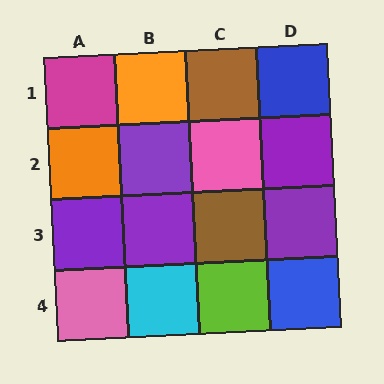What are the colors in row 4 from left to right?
Pink, cyan, lime, blue.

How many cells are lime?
1 cell is lime.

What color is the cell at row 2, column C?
Pink.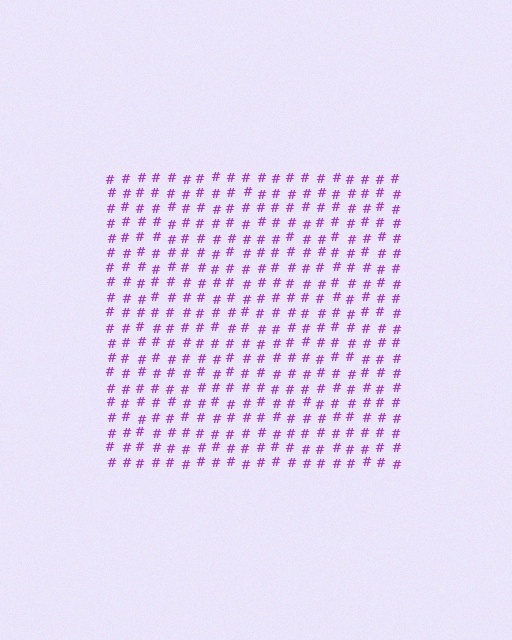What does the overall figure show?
The overall figure shows a square.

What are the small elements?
The small elements are hash symbols.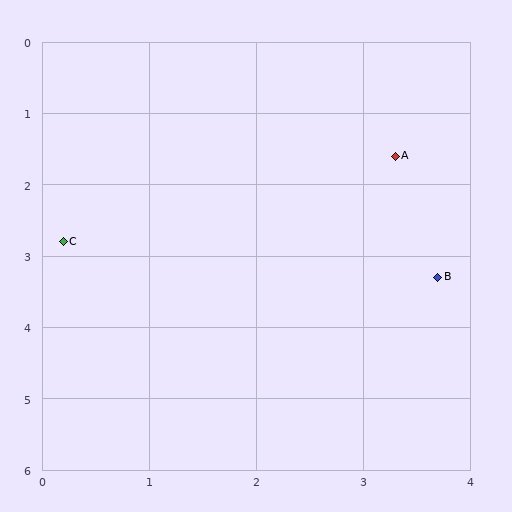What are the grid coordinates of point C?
Point C is at approximately (0.2, 2.8).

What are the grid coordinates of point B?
Point B is at approximately (3.7, 3.3).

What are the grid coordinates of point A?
Point A is at approximately (3.3, 1.6).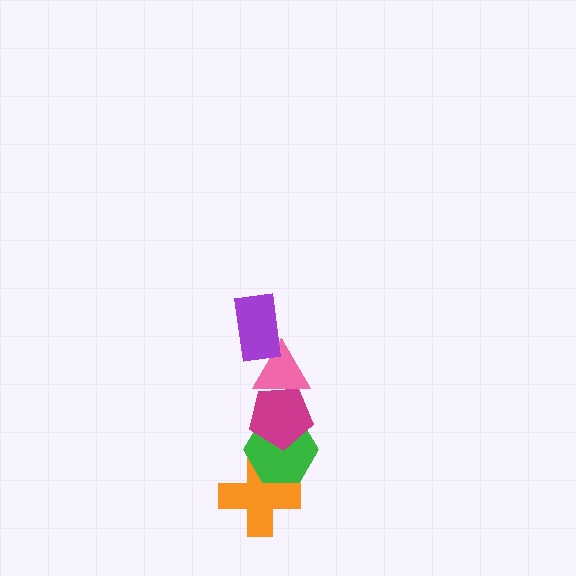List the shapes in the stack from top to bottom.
From top to bottom: the purple rectangle, the pink triangle, the magenta pentagon, the green hexagon, the orange cross.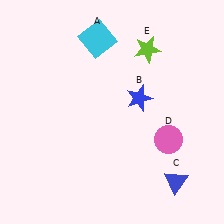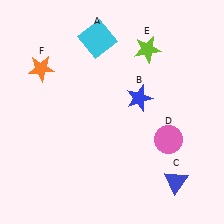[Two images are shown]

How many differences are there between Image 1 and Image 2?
There is 1 difference between the two images.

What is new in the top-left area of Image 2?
An orange star (F) was added in the top-left area of Image 2.